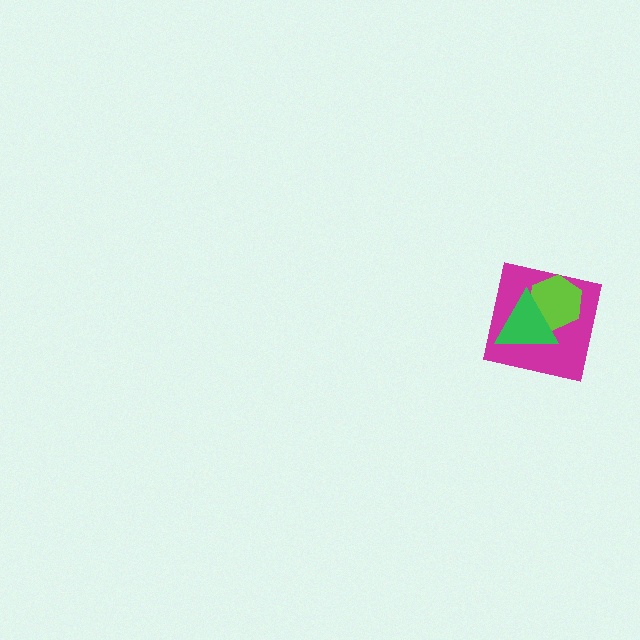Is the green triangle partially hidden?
No, no other shape covers it.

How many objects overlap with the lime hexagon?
2 objects overlap with the lime hexagon.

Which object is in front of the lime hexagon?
The green triangle is in front of the lime hexagon.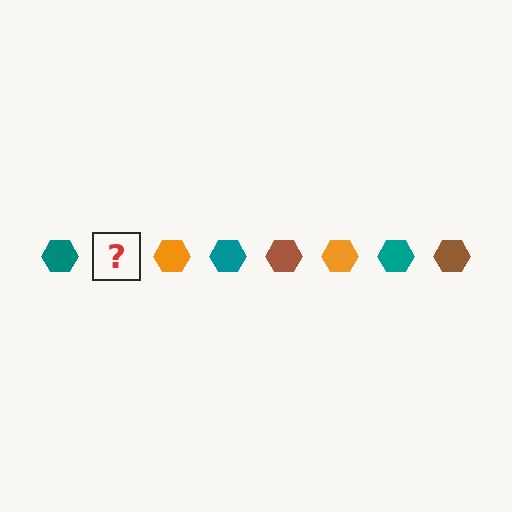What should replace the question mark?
The question mark should be replaced with a brown hexagon.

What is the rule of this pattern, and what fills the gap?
The rule is that the pattern cycles through teal, brown, orange hexagons. The gap should be filled with a brown hexagon.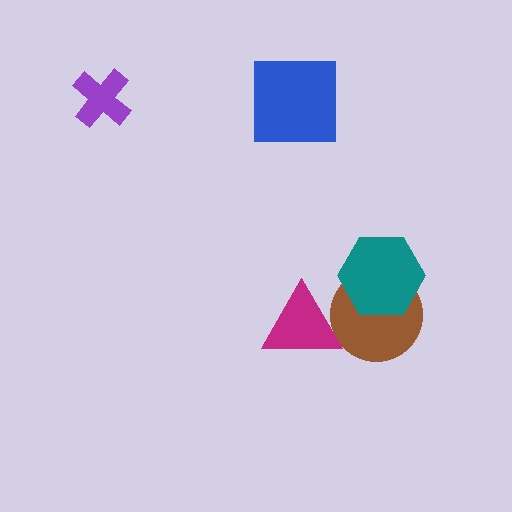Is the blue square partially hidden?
No, no other shape covers it.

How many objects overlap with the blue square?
0 objects overlap with the blue square.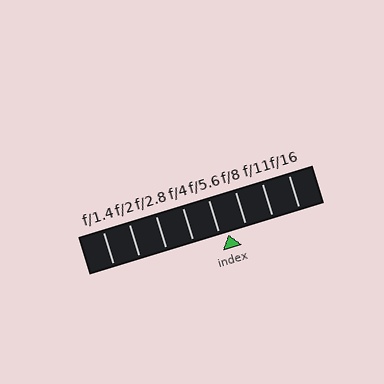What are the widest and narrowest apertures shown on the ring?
The widest aperture shown is f/1.4 and the narrowest is f/16.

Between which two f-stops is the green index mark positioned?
The index mark is between f/5.6 and f/8.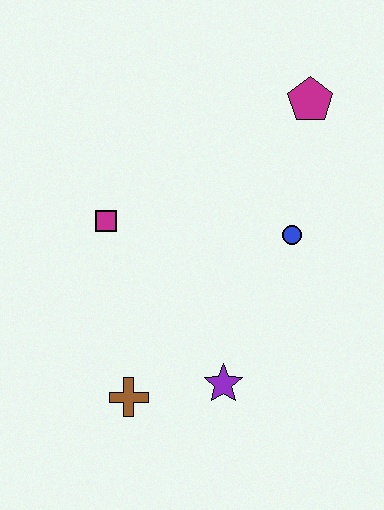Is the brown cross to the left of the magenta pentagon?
Yes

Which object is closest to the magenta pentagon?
The blue circle is closest to the magenta pentagon.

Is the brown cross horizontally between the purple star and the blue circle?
No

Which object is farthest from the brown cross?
The magenta pentagon is farthest from the brown cross.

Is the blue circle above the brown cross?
Yes